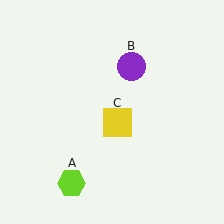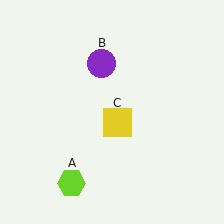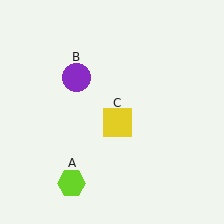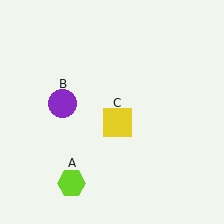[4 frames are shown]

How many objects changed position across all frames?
1 object changed position: purple circle (object B).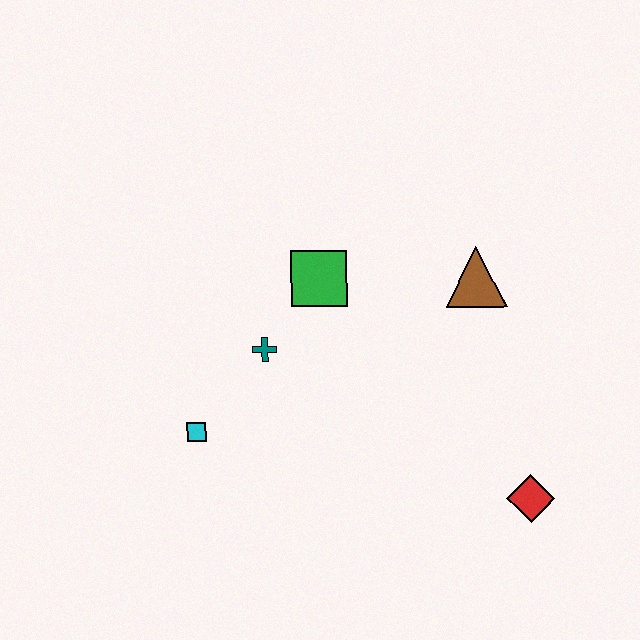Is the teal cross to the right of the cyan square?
Yes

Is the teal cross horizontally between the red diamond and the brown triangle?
No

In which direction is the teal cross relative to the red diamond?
The teal cross is to the left of the red diamond.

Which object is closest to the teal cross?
The green square is closest to the teal cross.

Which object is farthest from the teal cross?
The red diamond is farthest from the teal cross.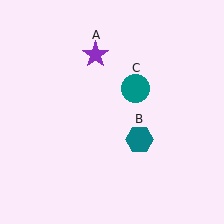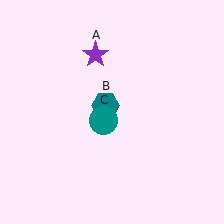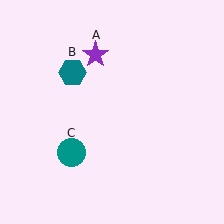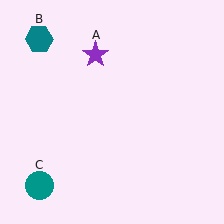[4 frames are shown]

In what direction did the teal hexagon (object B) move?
The teal hexagon (object B) moved up and to the left.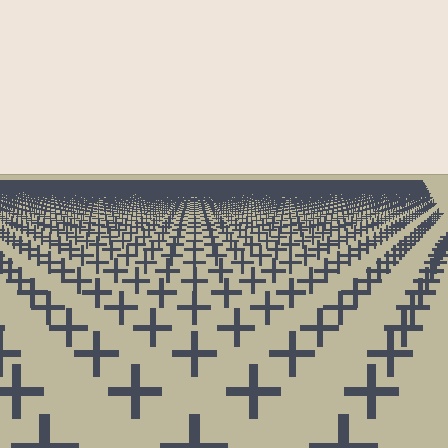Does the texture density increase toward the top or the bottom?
Density increases toward the top.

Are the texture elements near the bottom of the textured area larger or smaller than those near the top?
Larger. Near the bottom, elements are closer to the viewer and appear at a bigger on-screen size.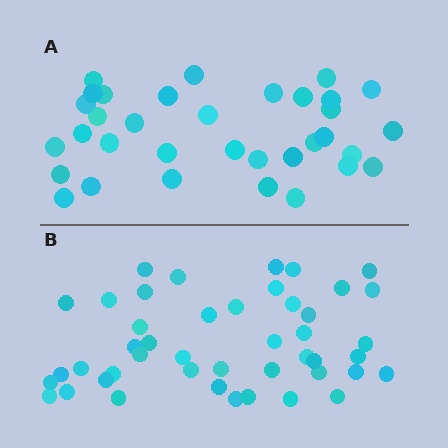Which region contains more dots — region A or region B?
Region B (the bottom region) has more dots.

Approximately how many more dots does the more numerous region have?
Region B has roughly 12 or so more dots than region A.